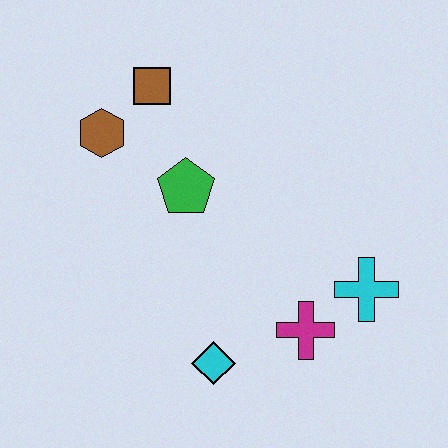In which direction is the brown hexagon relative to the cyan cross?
The brown hexagon is to the left of the cyan cross.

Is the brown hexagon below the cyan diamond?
No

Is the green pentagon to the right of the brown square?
Yes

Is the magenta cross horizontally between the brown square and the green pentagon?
No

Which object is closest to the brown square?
The brown hexagon is closest to the brown square.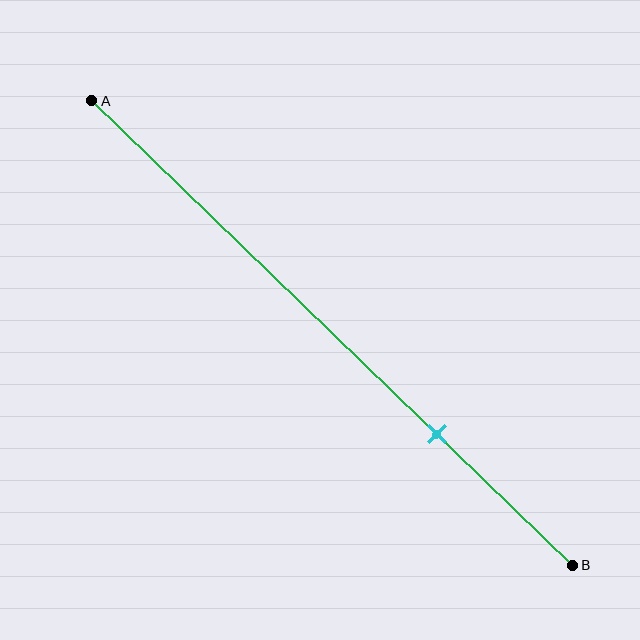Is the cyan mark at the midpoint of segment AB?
No, the mark is at about 70% from A, not at the 50% midpoint.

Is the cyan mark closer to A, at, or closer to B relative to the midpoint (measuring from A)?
The cyan mark is closer to point B than the midpoint of segment AB.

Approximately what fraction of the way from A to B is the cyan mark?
The cyan mark is approximately 70% of the way from A to B.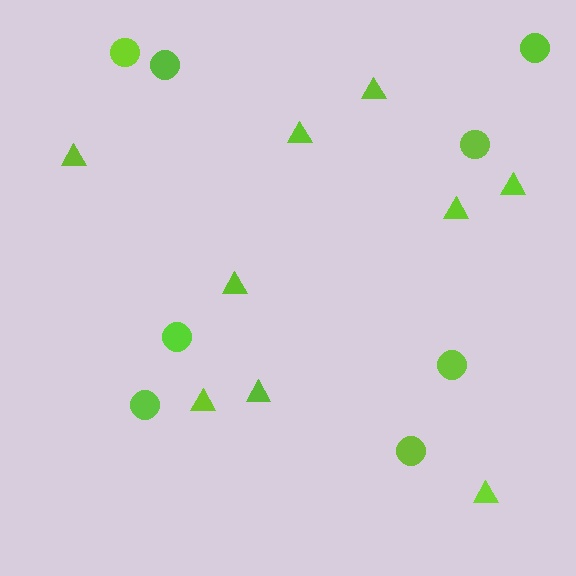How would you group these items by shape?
There are 2 groups: one group of circles (8) and one group of triangles (9).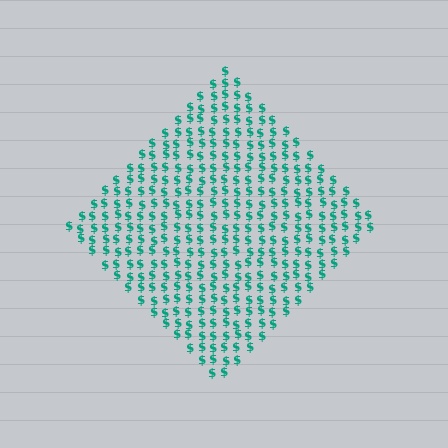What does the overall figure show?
The overall figure shows a diamond.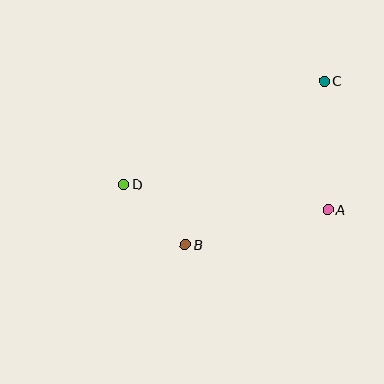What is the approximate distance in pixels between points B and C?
The distance between B and C is approximately 215 pixels.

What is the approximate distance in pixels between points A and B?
The distance between A and B is approximately 147 pixels.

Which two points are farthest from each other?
Points C and D are farthest from each other.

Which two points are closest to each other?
Points B and D are closest to each other.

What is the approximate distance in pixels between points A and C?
The distance between A and C is approximately 129 pixels.